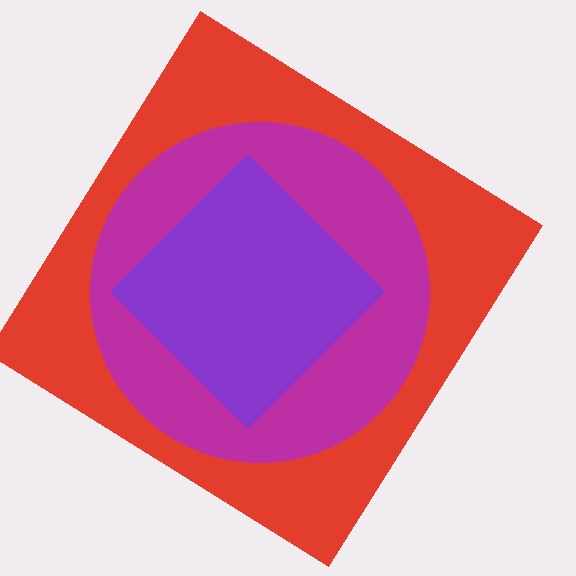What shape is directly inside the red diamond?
The magenta circle.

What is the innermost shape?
The purple diamond.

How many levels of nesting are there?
3.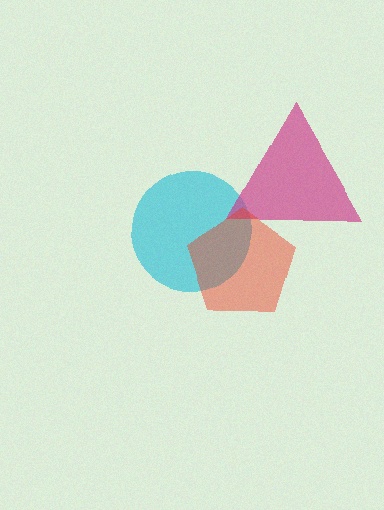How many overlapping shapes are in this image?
There are 3 overlapping shapes in the image.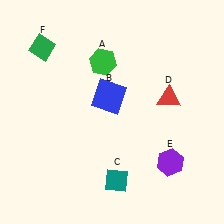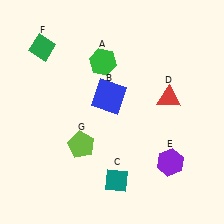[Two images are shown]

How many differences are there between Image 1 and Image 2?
There is 1 difference between the two images.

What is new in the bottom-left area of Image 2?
A lime pentagon (G) was added in the bottom-left area of Image 2.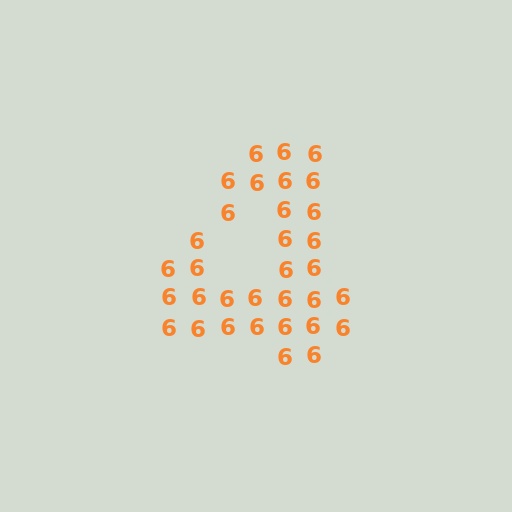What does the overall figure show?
The overall figure shows the digit 4.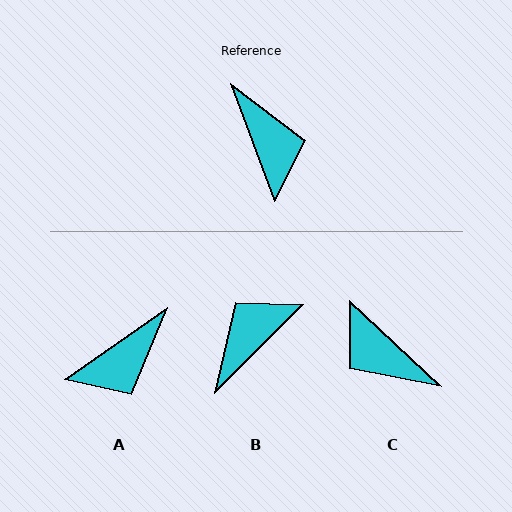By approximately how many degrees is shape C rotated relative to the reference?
Approximately 154 degrees clockwise.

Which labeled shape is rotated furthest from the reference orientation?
C, about 154 degrees away.